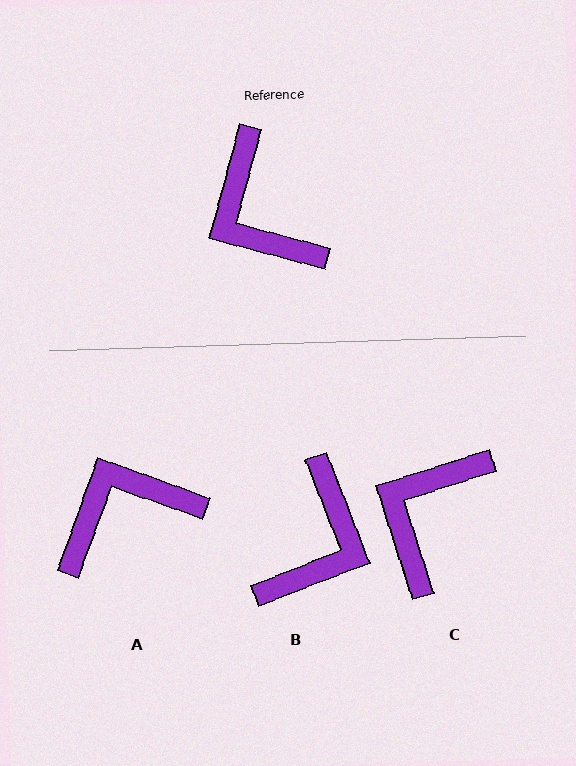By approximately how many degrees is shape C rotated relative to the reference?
Approximately 58 degrees clockwise.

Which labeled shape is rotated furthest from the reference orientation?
B, about 126 degrees away.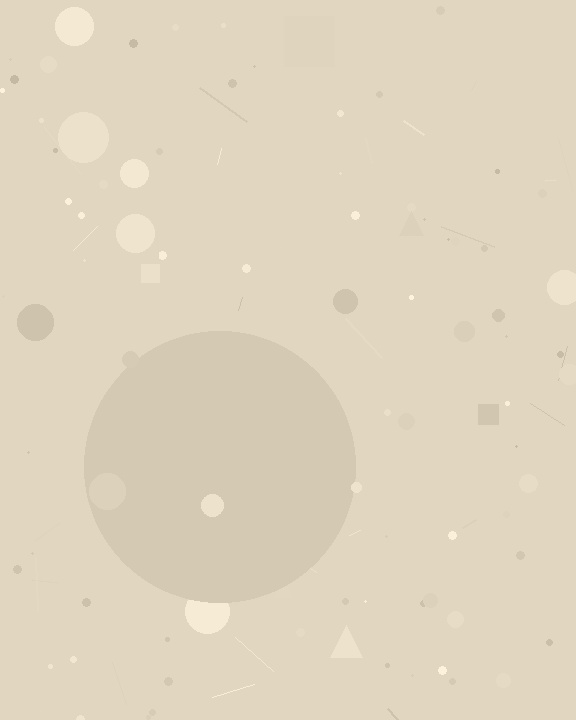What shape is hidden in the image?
A circle is hidden in the image.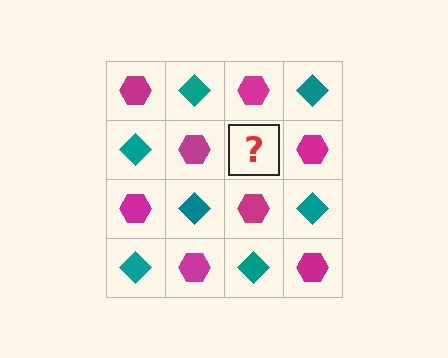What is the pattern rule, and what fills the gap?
The rule is that it alternates magenta hexagon and teal diamond in a checkerboard pattern. The gap should be filled with a teal diamond.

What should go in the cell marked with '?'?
The missing cell should contain a teal diamond.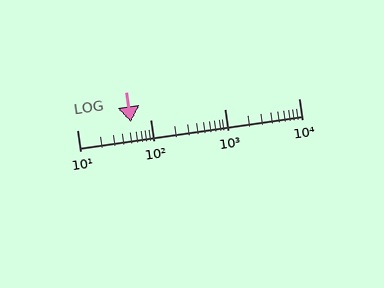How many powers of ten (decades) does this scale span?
The scale spans 3 decades, from 10 to 10000.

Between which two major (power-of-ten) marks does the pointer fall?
The pointer is between 10 and 100.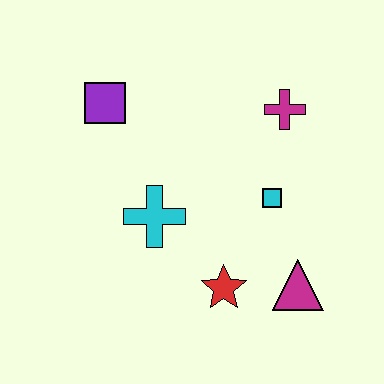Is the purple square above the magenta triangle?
Yes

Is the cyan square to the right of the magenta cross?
No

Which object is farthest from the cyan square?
The purple square is farthest from the cyan square.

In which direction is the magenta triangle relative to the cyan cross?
The magenta triangle is to the right of the cyan cross.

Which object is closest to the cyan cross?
The red star is closest to the cyan cross.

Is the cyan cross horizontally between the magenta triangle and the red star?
No